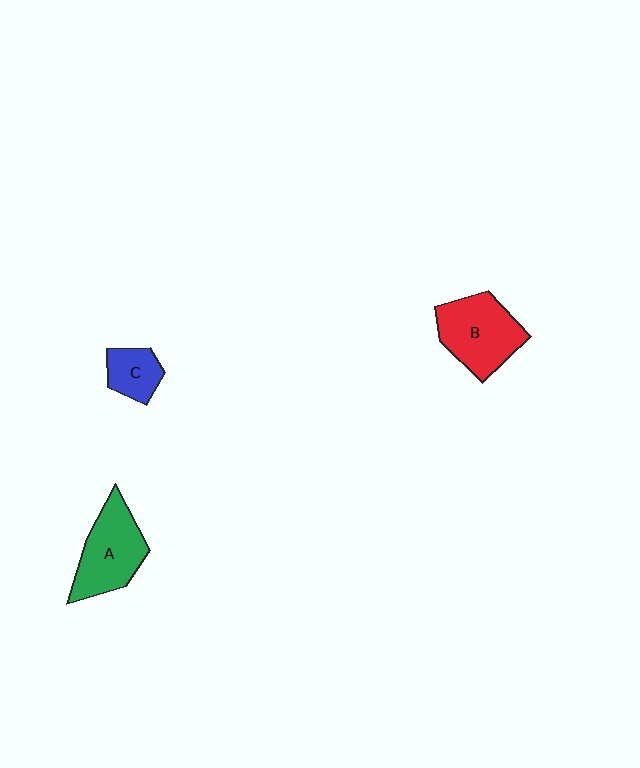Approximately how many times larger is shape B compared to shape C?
Approximately 2.1 times.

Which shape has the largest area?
Shape B (red).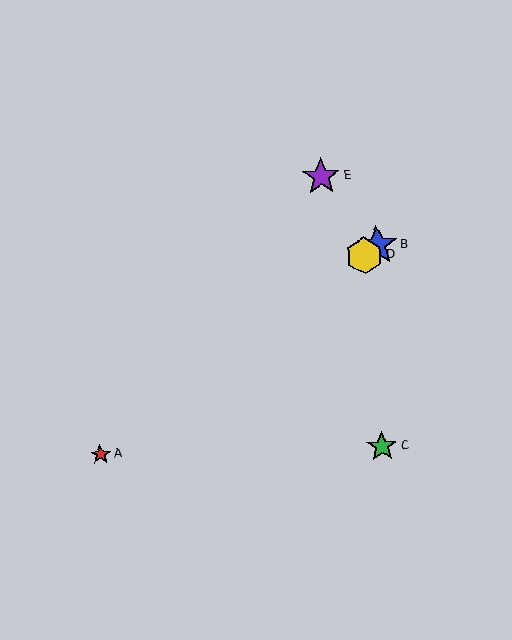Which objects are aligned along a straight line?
Objects A, B, D are aligned along a straight line.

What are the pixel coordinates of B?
Object B is at (377, 246).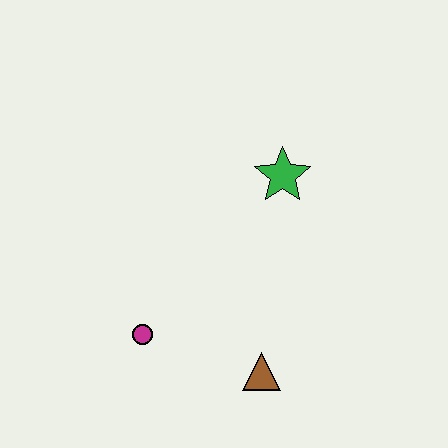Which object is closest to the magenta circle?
The brown triangle is closest to the magenta circle.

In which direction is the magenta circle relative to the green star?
The magenta circle is below the green star.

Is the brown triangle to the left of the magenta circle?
No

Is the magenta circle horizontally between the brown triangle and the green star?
No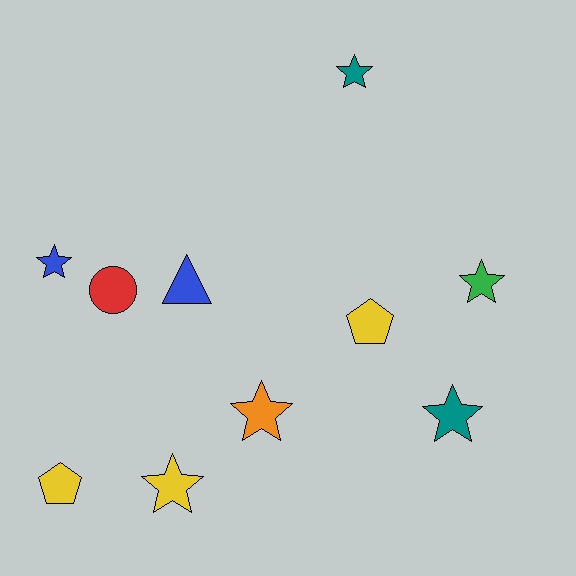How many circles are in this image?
There is 1 circle.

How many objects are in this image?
There are 10 objects.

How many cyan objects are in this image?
There are no cyan objects.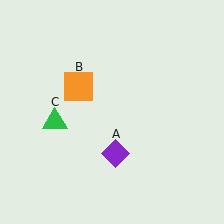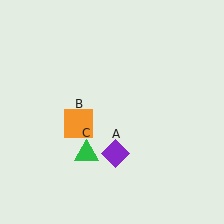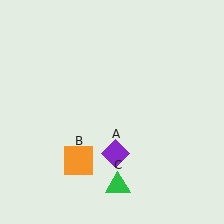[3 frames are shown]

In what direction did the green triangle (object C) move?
The green triangle (object C) moved down and to the right.